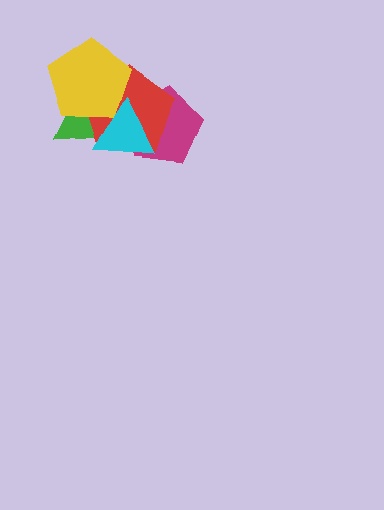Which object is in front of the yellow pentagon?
The cyan triangle is in front of the yellow pentagon.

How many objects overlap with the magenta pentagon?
3 objects overlap with the magenta pentagon.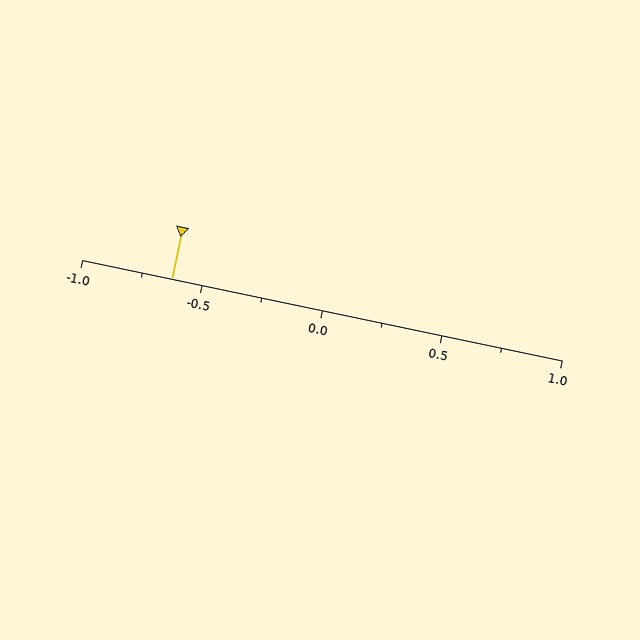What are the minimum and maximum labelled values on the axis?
The axis runs from -1.0 to 1.0.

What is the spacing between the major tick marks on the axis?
The major ticks are spaced 0.5 apart.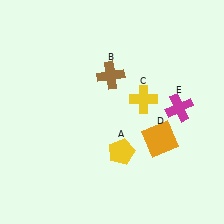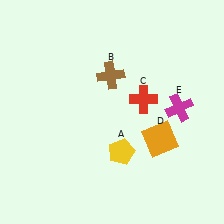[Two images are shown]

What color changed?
The cross (C) changed from yellow in Image 1 to red in Image 2.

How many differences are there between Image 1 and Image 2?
There is 1 difference between the two images.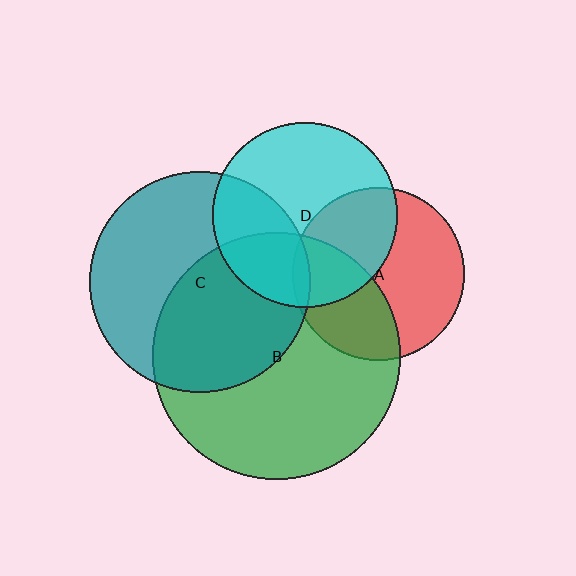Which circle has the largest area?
Circle B (green).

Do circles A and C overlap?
Yes.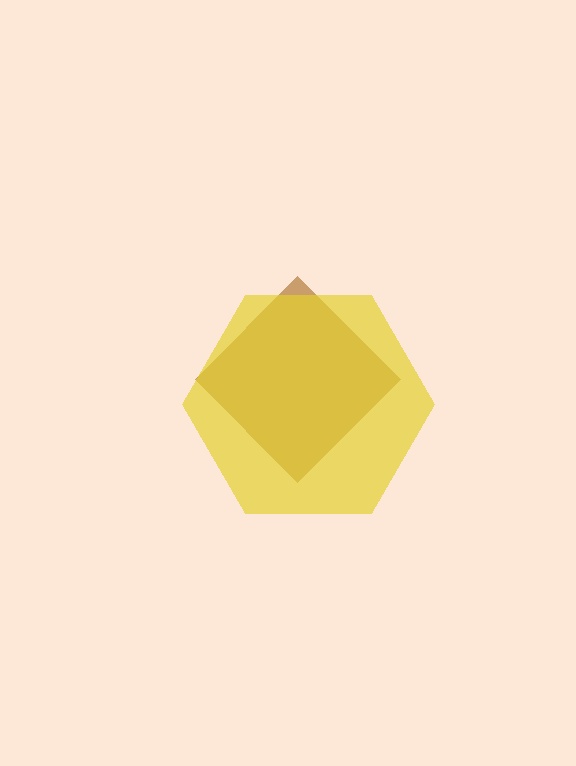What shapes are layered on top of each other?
The layered shapes are: a brown diamond, a yellow hexagon.